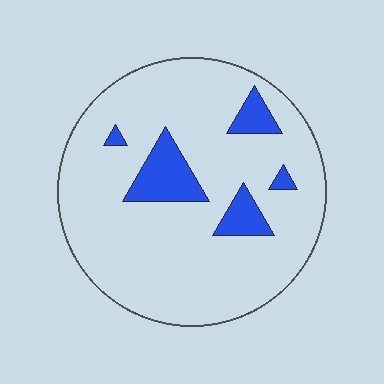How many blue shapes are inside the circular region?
5.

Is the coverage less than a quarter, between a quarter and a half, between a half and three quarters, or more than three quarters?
Less than a quarter.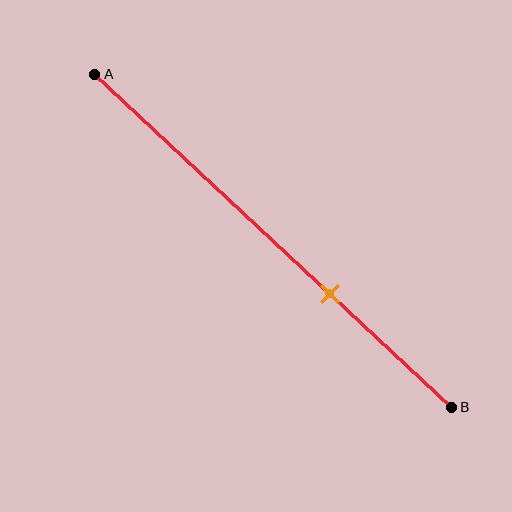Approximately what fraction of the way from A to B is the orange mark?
The orange mark is approximately 65% of the way from A to B.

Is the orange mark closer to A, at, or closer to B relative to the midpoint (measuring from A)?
The orange mark is closer to point B than the midpoint of segment AB.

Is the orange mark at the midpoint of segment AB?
No, the mark is at about 65% from A, not at the 50% midpoint.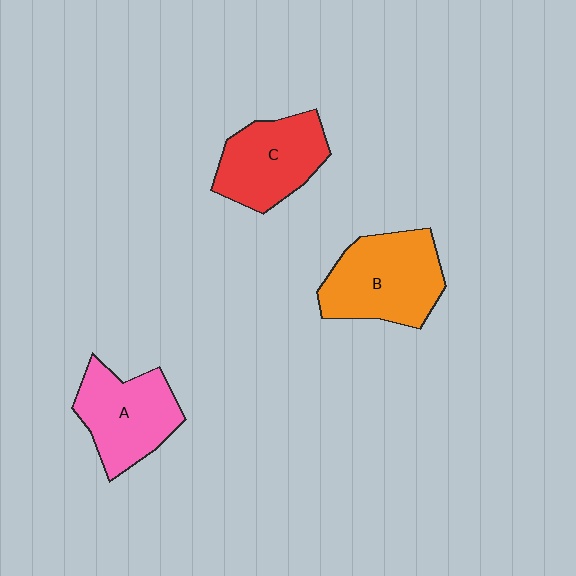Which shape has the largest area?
Shape B (orange).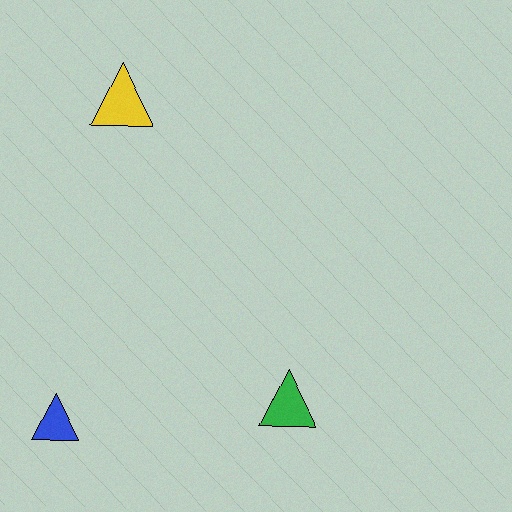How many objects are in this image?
There are 3 objects.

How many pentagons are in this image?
There are no pentagons.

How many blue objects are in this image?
There is 1 blue object.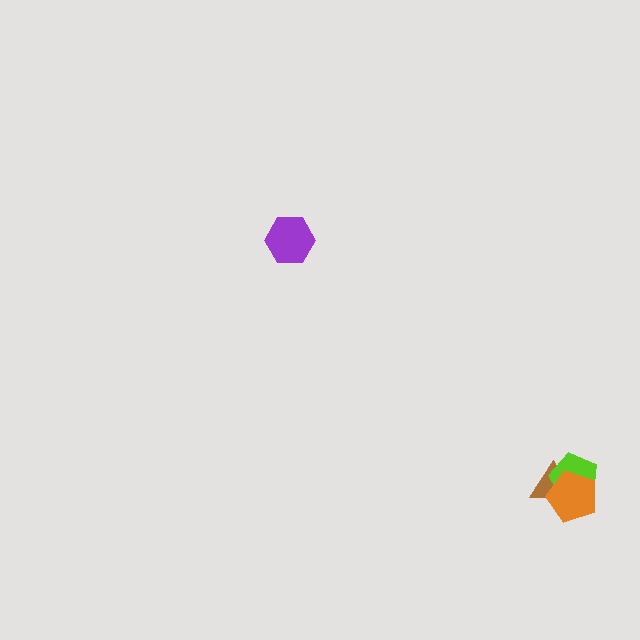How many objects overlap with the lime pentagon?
2 objects overlap with the lime pentagon.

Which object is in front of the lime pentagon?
The orange pentagon is in front of the lime pentagon.